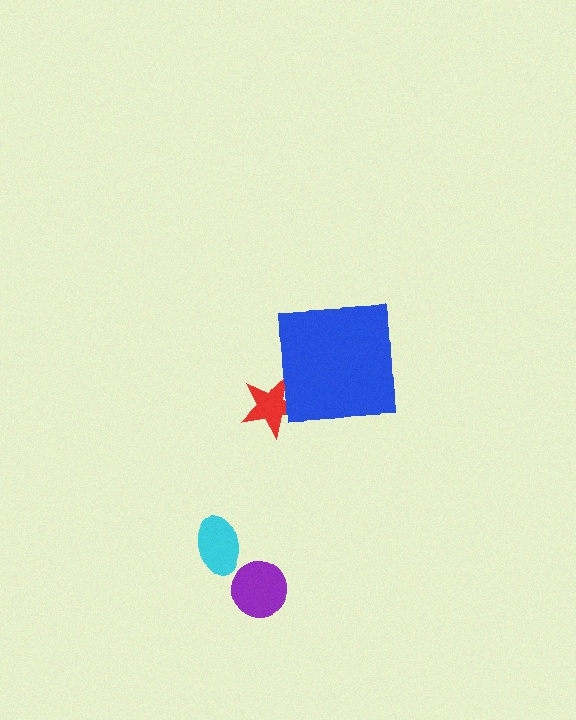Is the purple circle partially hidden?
No, the purple circle is fully visible.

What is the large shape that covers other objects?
A blue square.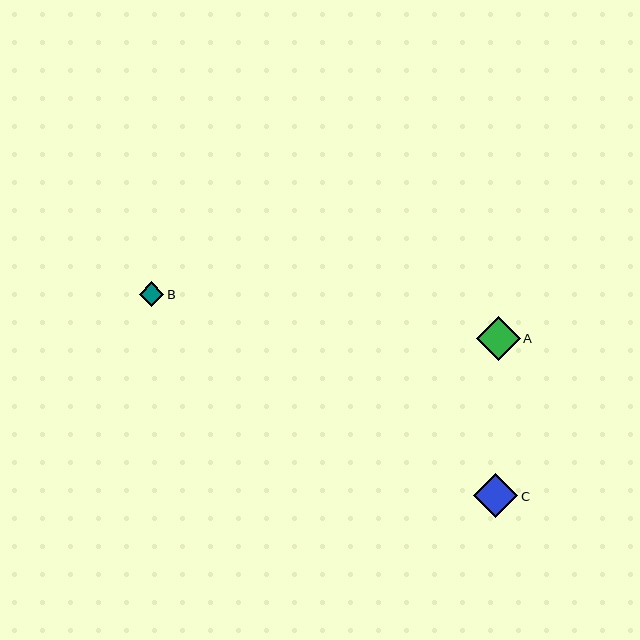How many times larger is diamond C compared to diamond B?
Diamond C is approximately 1.8 times the size of diamond B.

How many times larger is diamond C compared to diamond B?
Diamond C is approximately 1.8 times the size of diamond B.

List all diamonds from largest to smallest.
From largest to smallest: C, A, B.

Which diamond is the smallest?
Diamond B is the smallest with a size of approximately 25 pixels.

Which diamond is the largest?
Diamond C is the largest with a size of approximately 44 pixels.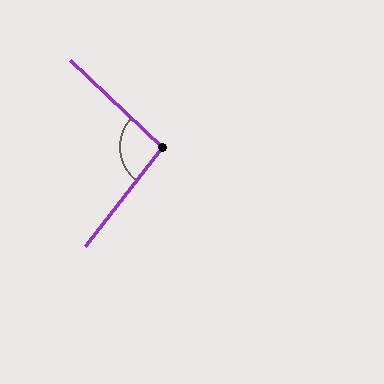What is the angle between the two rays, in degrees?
Approximately 96 degrees.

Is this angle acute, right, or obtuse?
It is obtuse.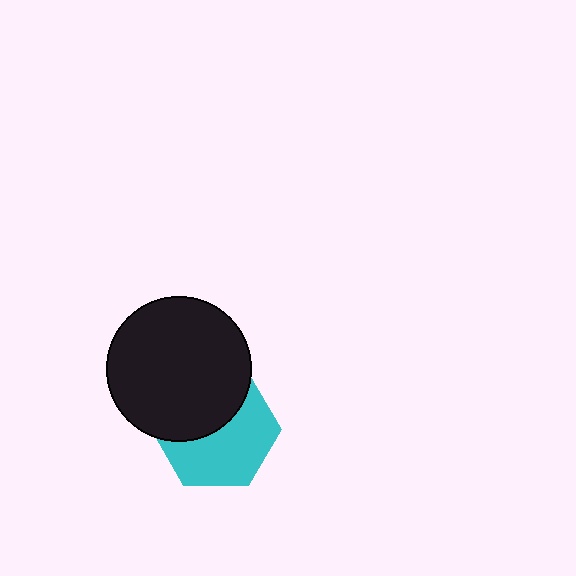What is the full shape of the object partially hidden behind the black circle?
The partially hidden object is a cyan hexagon.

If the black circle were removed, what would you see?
You would see the complete cyan hexagon.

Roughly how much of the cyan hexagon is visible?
About half of it is visible (roughly 57%).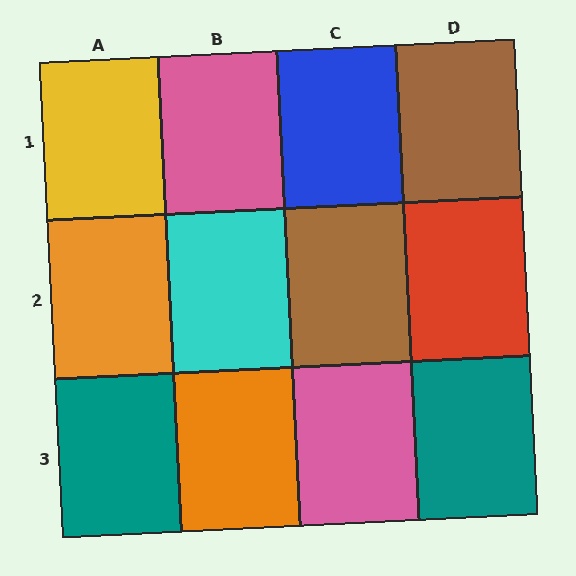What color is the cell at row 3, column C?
Pink.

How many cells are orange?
2 cells are orange.